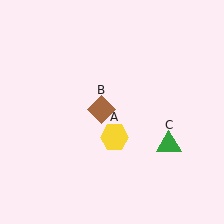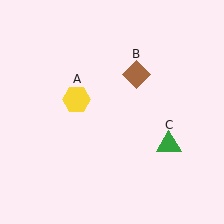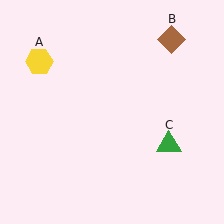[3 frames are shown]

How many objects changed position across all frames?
2 objects changed position: yellow hexagon (object A), brown diamond (object B).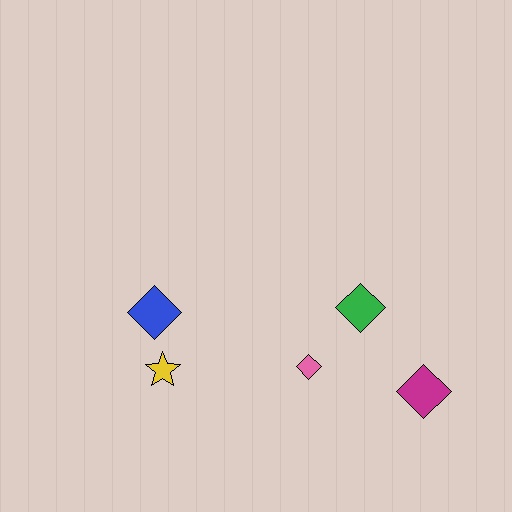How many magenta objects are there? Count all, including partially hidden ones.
There is 1 magenta object.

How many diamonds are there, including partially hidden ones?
There are 4 diamonds.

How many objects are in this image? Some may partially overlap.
There are 5 objects.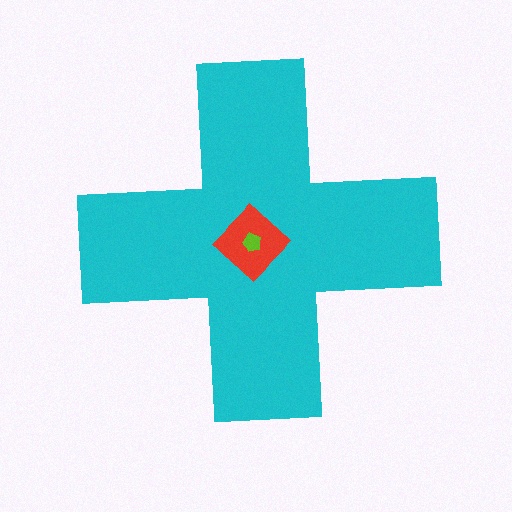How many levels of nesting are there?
3.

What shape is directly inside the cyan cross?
The red diamond.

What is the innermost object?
The lime pentagon.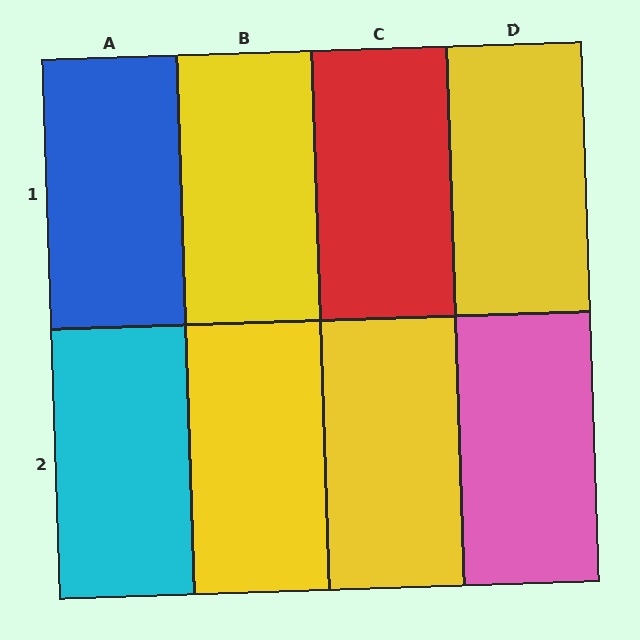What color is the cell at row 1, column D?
Yellow.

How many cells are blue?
1 cell is blue.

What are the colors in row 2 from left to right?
Cyan, yellow, yellow, pink.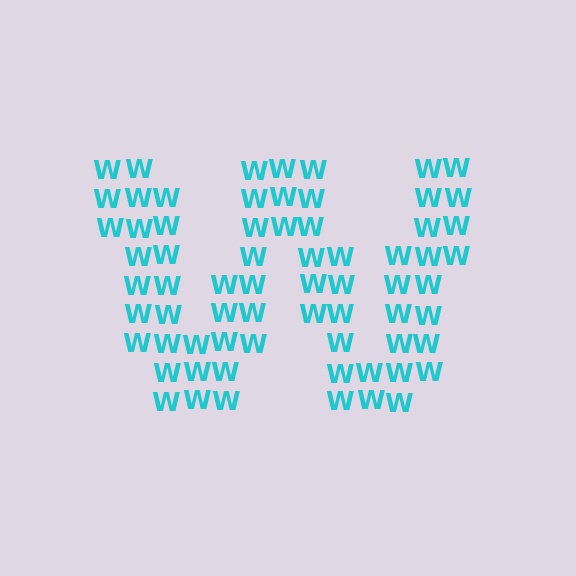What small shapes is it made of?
It is made of small letter W's.